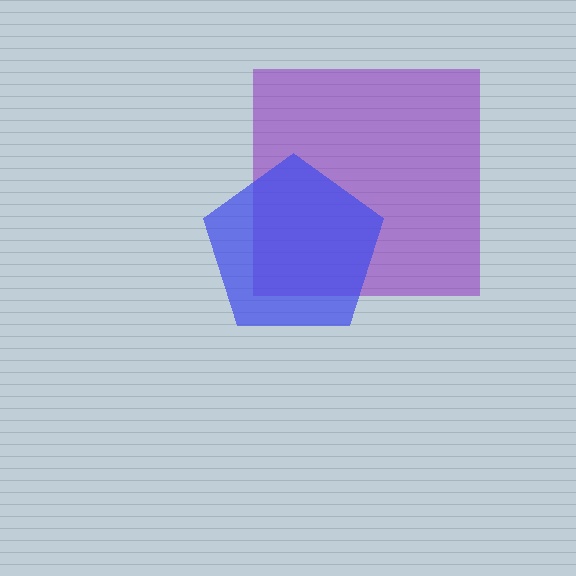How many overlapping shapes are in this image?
There are 2 overlapping shapes in the image.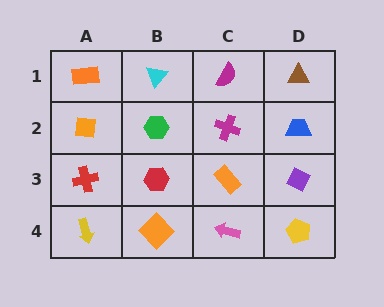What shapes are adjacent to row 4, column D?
A purple diamond (row 3, column D), a pink arrow (row 4, column C).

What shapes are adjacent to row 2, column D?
A brown triangle (row 1, column D), a purple diamond (row 3, column D), a magenta cross (row 2, column C).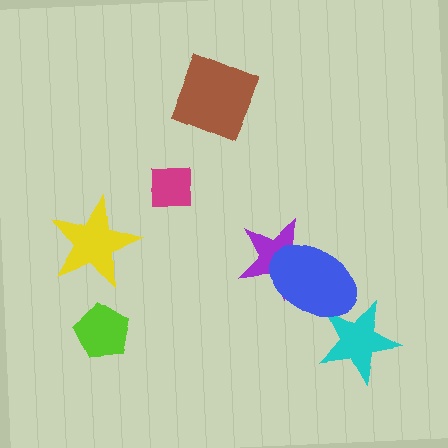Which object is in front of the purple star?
The blue ellipse is in front of the purple star.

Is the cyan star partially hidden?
Yes, it is partially covered by another shape.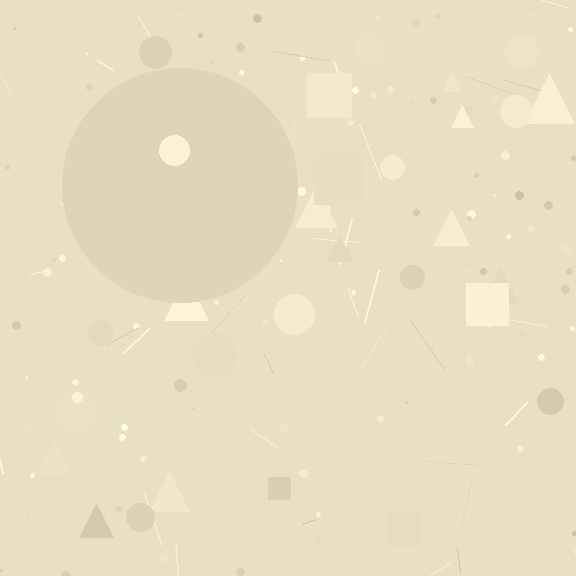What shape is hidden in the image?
A circle is hidden in the image.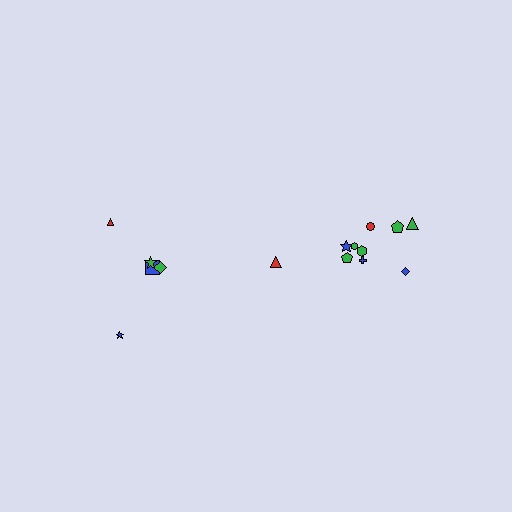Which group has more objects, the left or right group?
The right group.